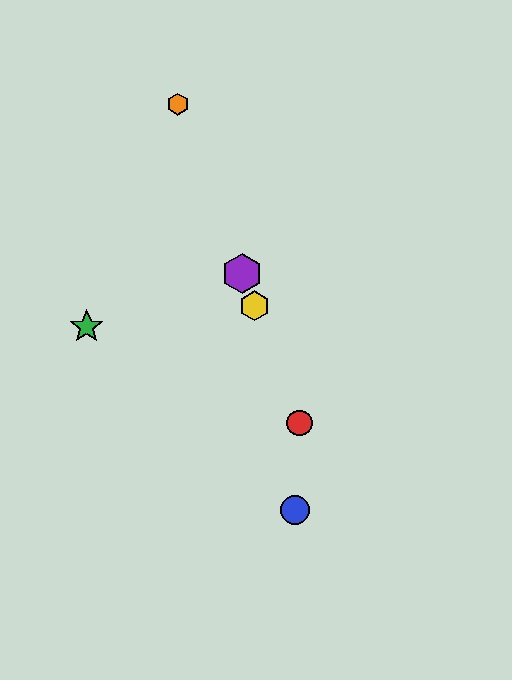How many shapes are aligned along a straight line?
4 shapes (the red circle, the yellow hexagon, the purple hexagon, the orange hexagon) are aligned along a straight line.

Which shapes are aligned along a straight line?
The red circle, the yellow hexagon, the purple hexagon, the orange hexagon are aligned along a straight line.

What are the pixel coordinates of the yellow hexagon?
The yellow hexagon is at (255, 306).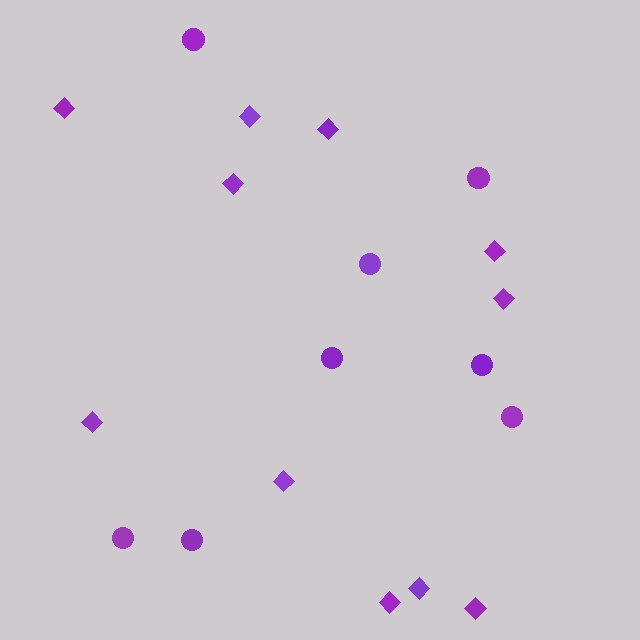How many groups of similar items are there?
There are 2 groups: one group of circles (8) and one group of diamonds (11).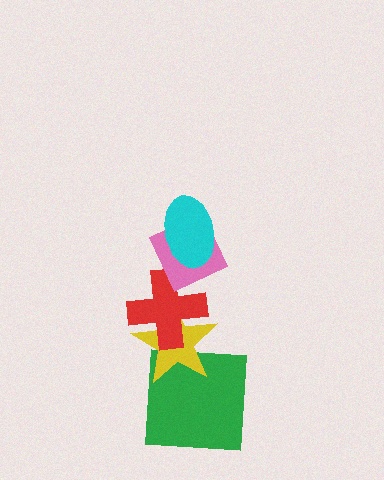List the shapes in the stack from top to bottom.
From top to bottom: the cyan ellipse, the pink diamond, the red cross, the yellow star, the green square.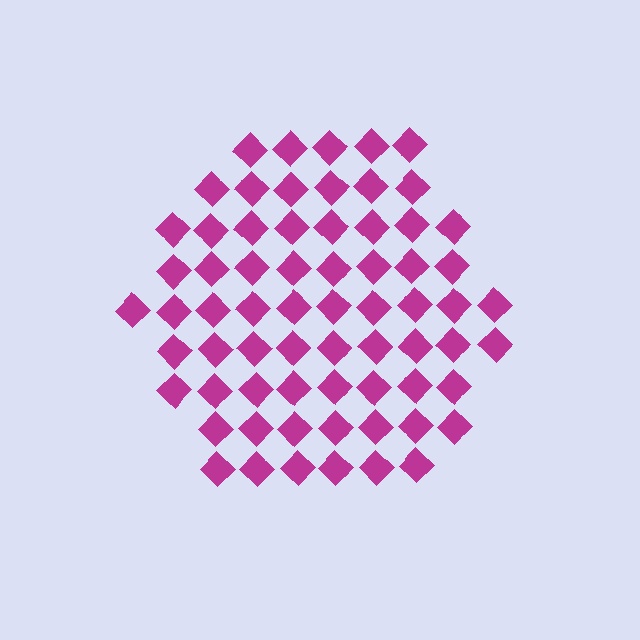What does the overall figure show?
The overall figure shows a hexagon.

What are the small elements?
The small elements are diamonds.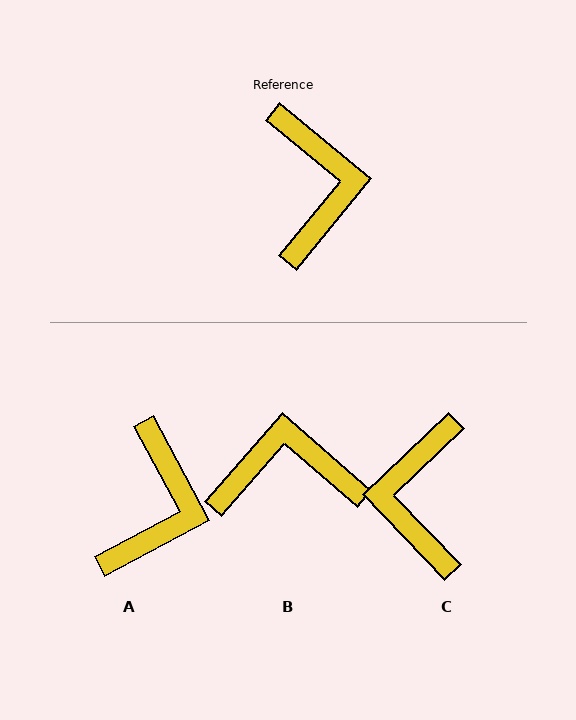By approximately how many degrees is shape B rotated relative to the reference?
Approximately 88 degrees counter-clockwise.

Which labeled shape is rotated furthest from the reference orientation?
C, about 173 degrees away.